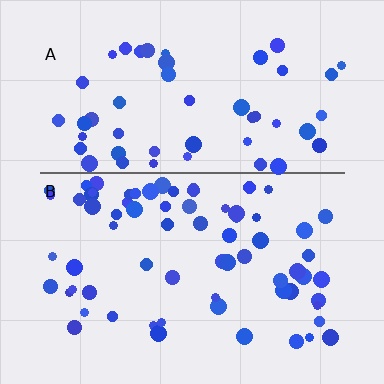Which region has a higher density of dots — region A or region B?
B (the bottom).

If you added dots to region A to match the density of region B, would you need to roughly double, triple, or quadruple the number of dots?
Approximately double.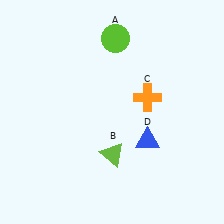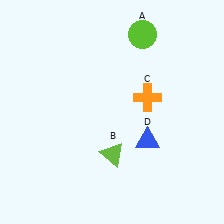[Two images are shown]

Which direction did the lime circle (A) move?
The lime circle (A) moved right.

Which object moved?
The lime circle (A) moved right.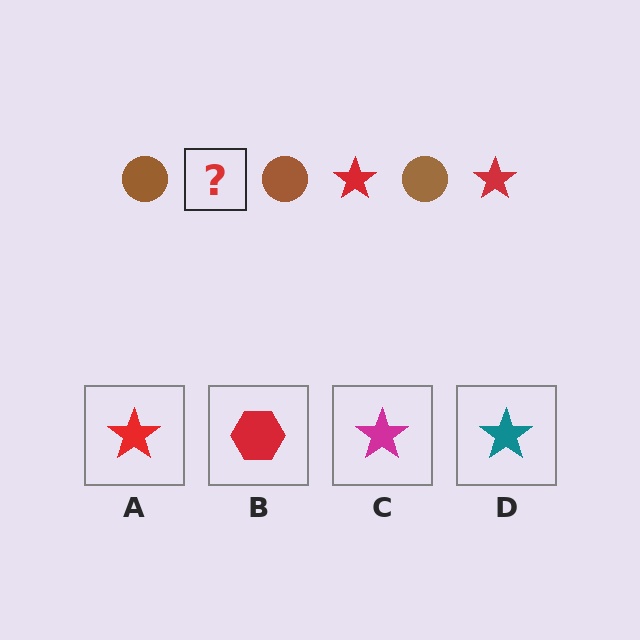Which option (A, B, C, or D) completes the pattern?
A.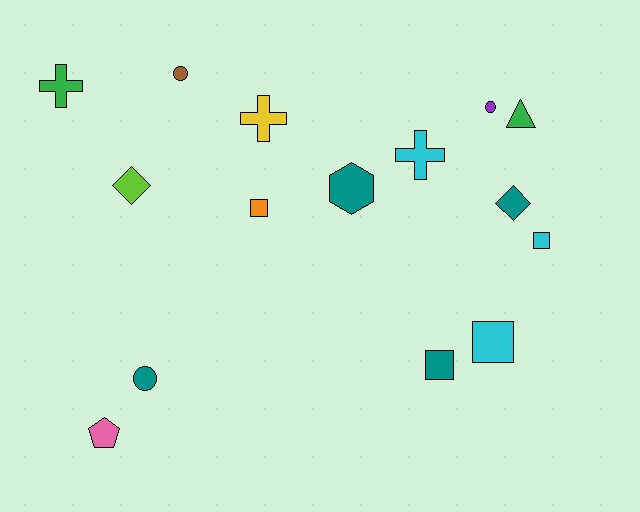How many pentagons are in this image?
There is 1 pentagon.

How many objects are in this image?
There are 15 objects.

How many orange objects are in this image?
There is 1 orange object.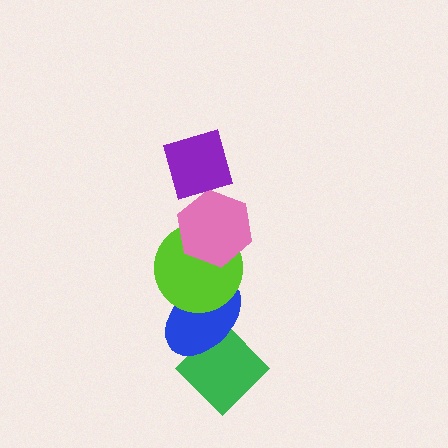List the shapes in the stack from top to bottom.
From top to bottom: the purple diamond, the pink hexagon, the lime circle, the blue ellipse, the green diamond.